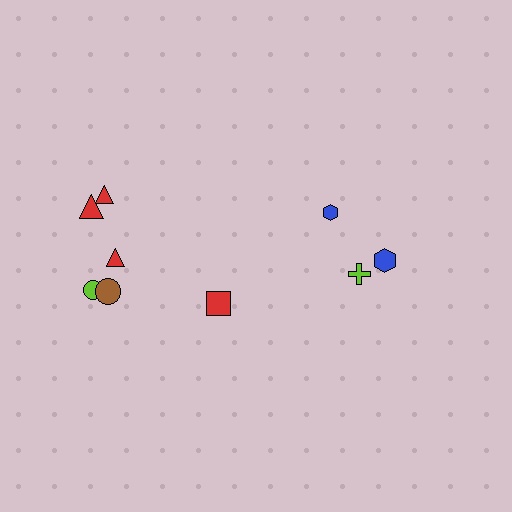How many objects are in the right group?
There are 3 objects.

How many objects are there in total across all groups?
There are 9 objects.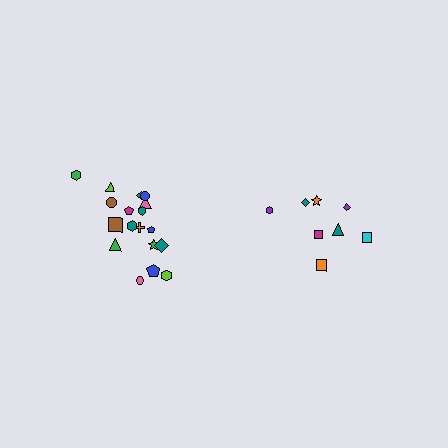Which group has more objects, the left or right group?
The left group.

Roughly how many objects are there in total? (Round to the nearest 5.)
Roughly 25 objects in total.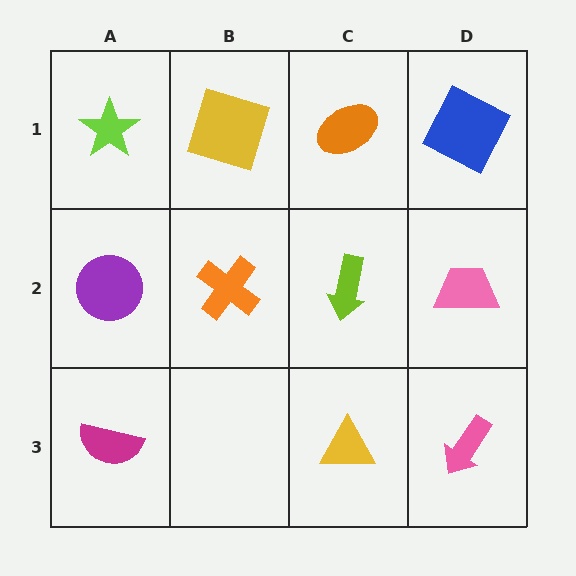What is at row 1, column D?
A blue square.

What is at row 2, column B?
An orange cross.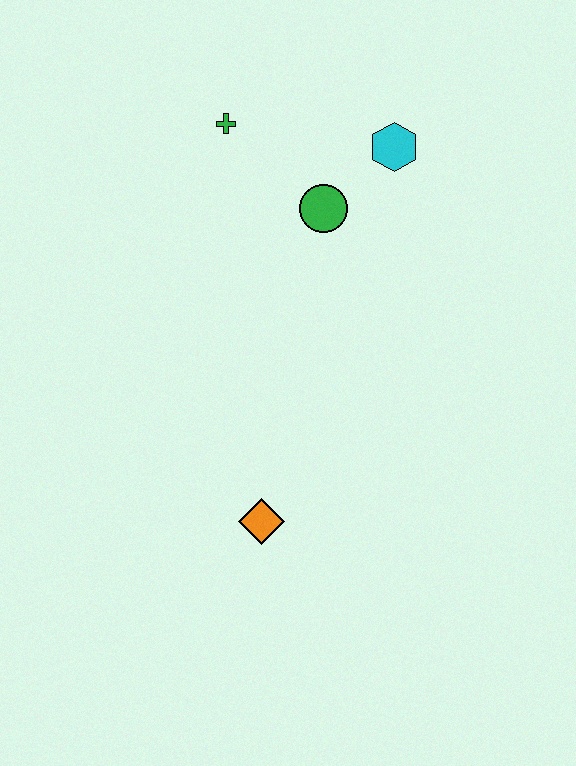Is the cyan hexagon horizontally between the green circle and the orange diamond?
No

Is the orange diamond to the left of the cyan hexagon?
Yes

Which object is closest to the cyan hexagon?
The green circle is closest to the cyan hexagon.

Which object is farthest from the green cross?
The orange diamond is farthest from the green cross.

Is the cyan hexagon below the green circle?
No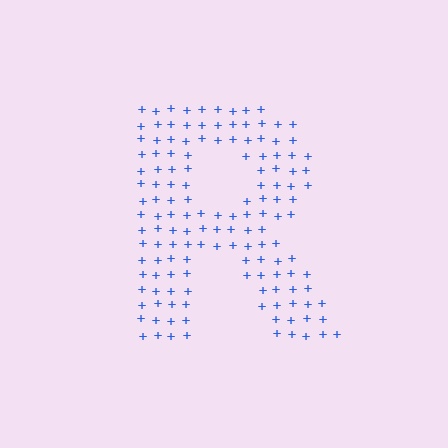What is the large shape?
The large shape is the letter R.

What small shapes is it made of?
It is made of small plus signs.